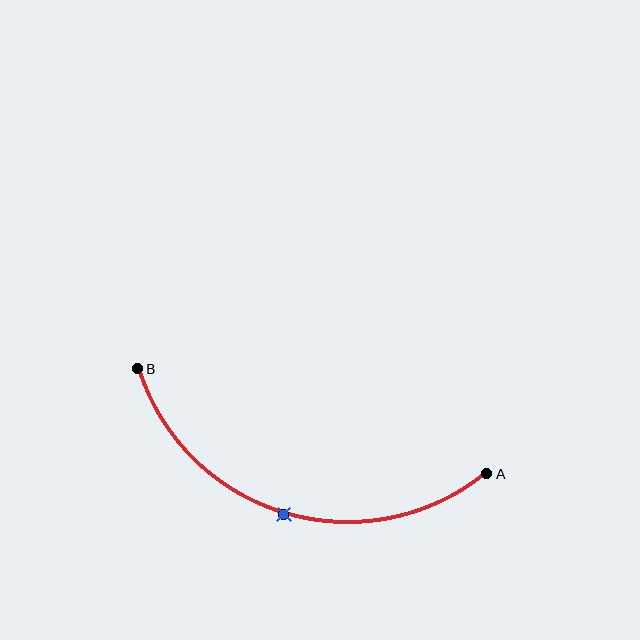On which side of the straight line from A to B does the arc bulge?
The arc bulges below the straight line connecting A and B.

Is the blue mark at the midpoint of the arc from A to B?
Yes. The blue mark lies on the arc at equal arc-length from both A and B — it is the arc midpoint.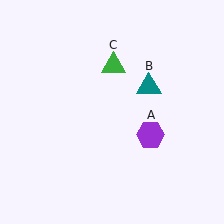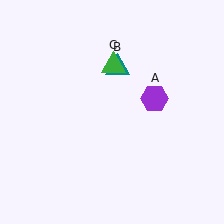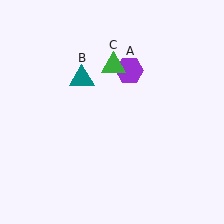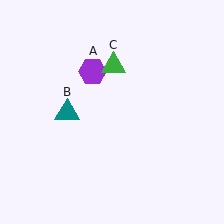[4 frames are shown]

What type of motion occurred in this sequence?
The purple hexagon (object A), teal triangle (object B) rotated counterclockwise around the center of the scene.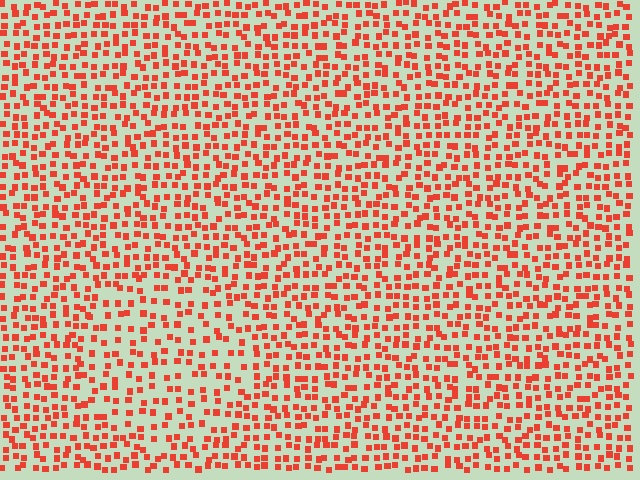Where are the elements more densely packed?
The elements are more densely packed outside the circle boundary.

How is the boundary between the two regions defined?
The boundary is defined by a change in element density (approximately 1.5x ratio). All elements are the same color, size, and shape.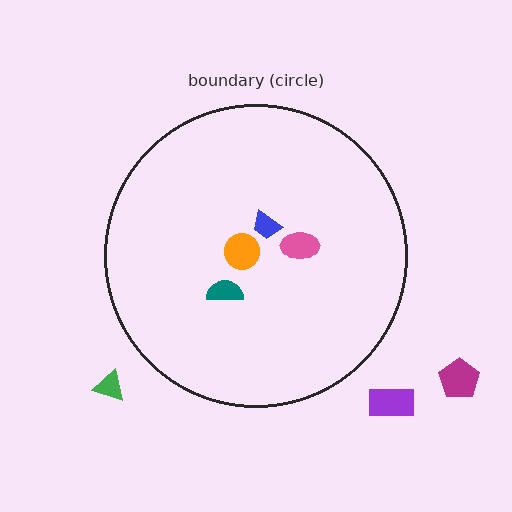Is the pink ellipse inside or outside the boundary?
Inside.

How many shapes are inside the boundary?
4 inside, 3 outside.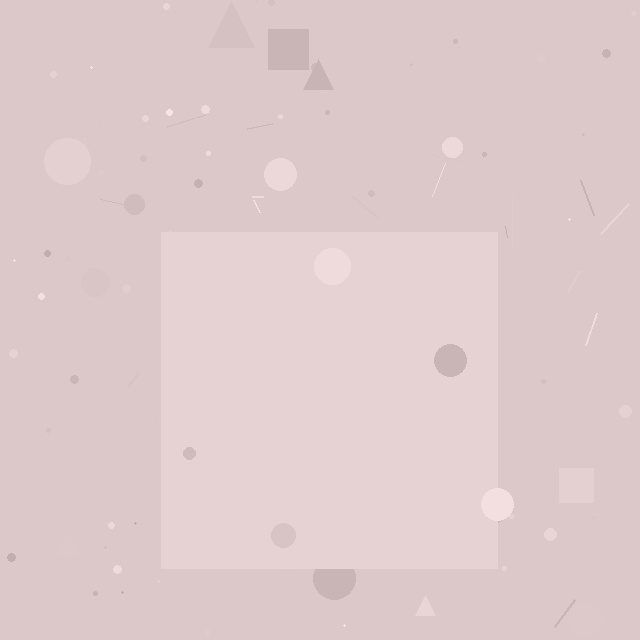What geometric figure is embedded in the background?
A square is embedded in the background.